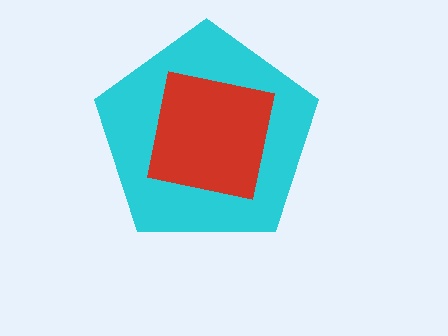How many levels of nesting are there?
2.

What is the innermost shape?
The red square.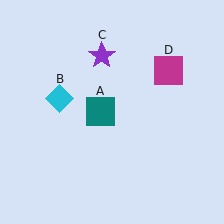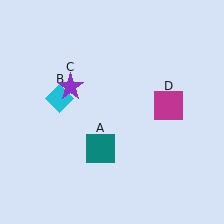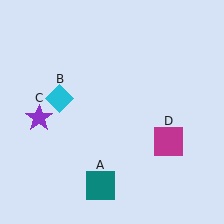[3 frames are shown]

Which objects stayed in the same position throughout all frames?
Cyan diamond (object B) remained stationary.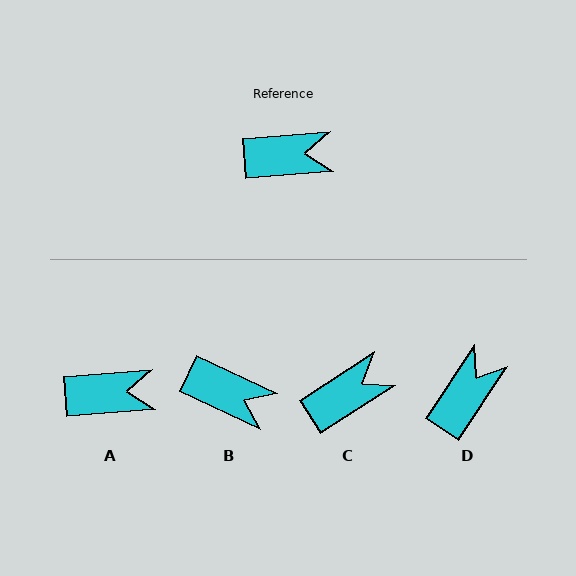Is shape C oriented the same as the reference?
No, it is off by about 28 degrees.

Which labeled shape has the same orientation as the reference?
A.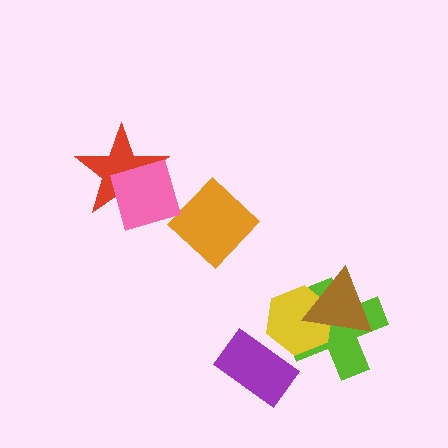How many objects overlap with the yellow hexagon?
3 objects overlap with the yellow hexagon.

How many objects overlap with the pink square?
1 object overlaps with the pink square.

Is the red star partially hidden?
Yes, it is partially covered by another shape.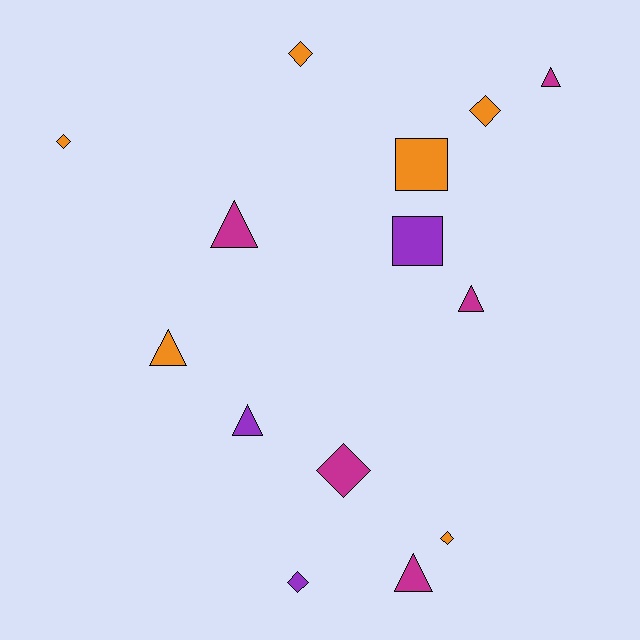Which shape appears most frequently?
Triangle, with 6 objects.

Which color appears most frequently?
Orange, with 6 objects.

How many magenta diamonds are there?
There is 1 magenta diamond.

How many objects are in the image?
There are 14 objects.